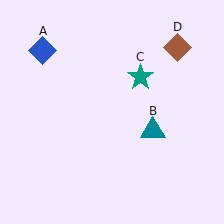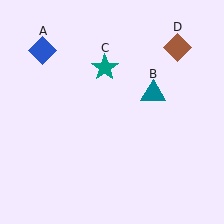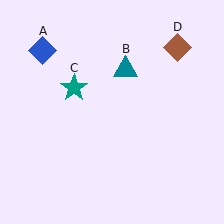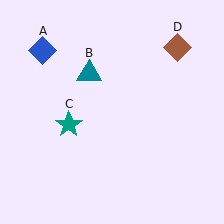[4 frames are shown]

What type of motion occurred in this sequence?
The teal triangle (object B), teal star (object C) rotated counterclockwise around the center of the scene.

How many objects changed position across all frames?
2 objects changed position: teal triangle (object B), teal star (object C).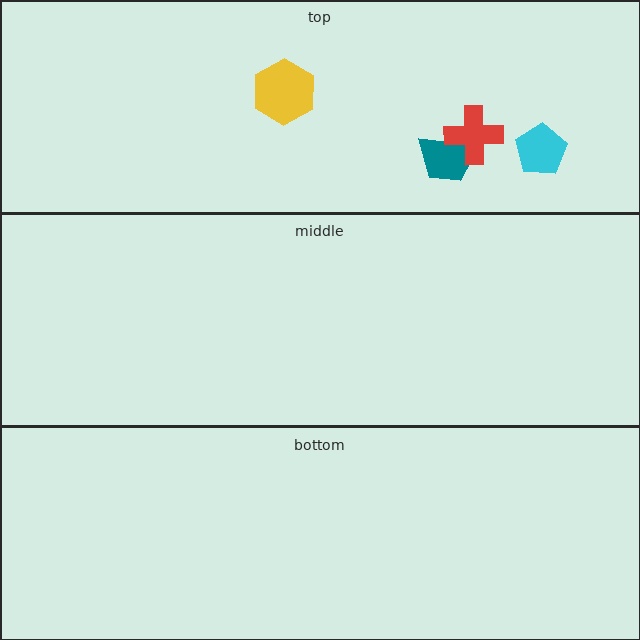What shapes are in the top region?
The yellow hexagon, the cyan pentagon, the teal trapezoid, the red cross.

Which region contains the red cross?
The top region.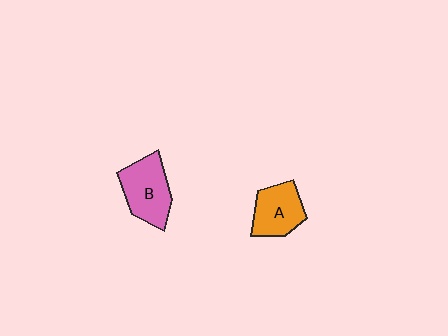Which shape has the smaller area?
Shape A (orange).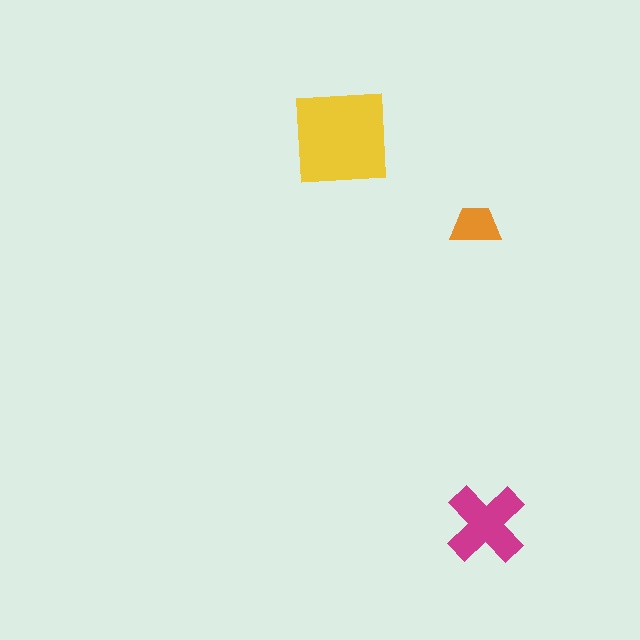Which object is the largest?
The yellow square.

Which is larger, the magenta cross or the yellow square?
The yellow square.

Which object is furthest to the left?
The yellow square is leftmost.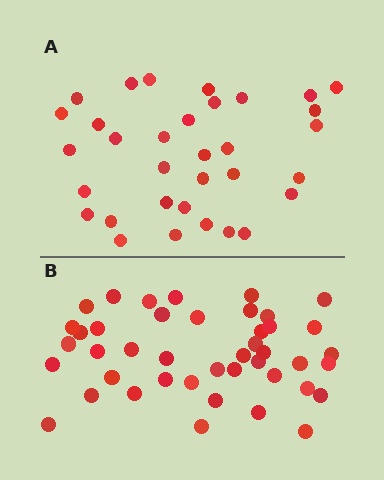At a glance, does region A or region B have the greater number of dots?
Region B (the bottom region) has more dots.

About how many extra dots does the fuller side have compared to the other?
Region B has roughly 10 or so more dots than region A.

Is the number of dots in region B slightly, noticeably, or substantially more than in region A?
Region B has noticeably more, but not dramatically so. The ratio is roughly 1.3 to 1.